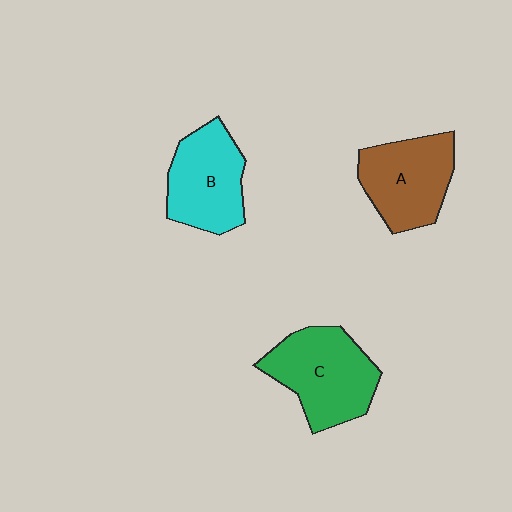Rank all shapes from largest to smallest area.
From largest to smallest: C (green), A (brown), B (cyan).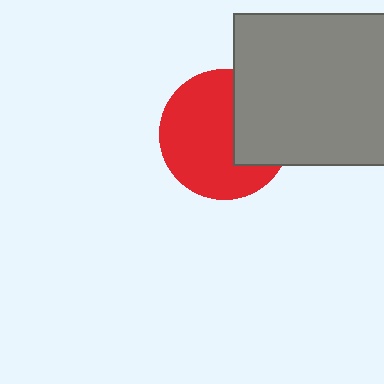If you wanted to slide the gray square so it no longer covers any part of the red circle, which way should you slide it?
Slide it right — that is the most direct way to separate the two shapes.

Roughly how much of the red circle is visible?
Most of it is visible (roughly 67%).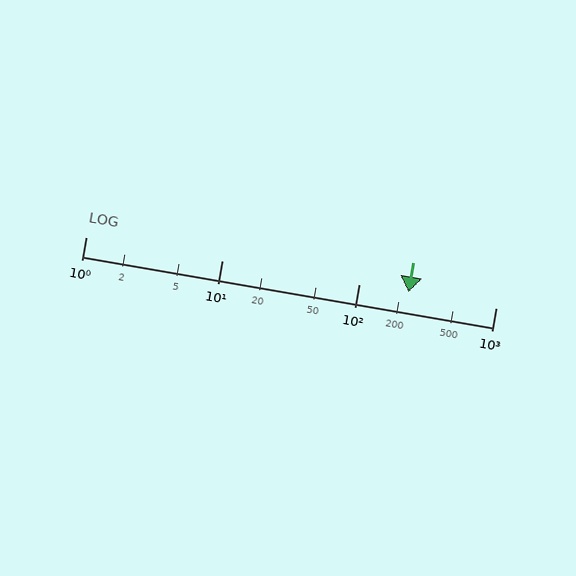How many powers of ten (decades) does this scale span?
The scale spans 3 decades, from 1 to 1000.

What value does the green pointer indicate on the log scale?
The pointer indicates approximately 230.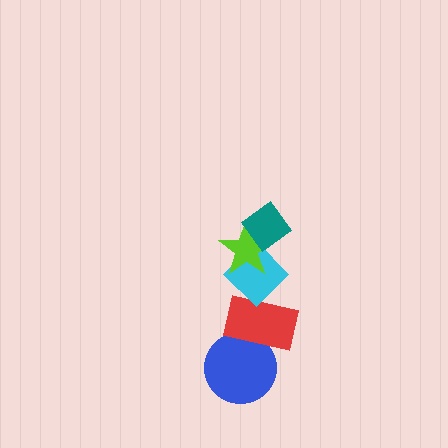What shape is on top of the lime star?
The teal diamond is on top of the lime star.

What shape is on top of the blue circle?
The red rectangle is on top of the blue circle.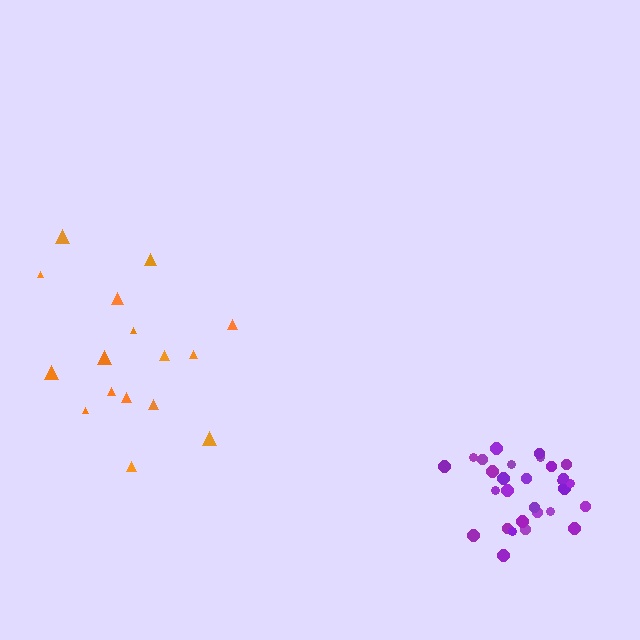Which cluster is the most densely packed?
Purple.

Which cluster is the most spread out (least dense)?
Orange.